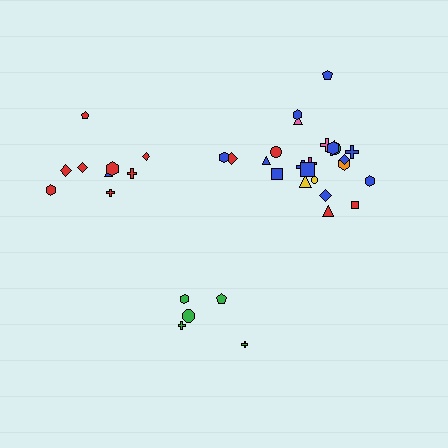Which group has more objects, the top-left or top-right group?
The top-right group.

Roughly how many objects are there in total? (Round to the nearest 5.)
Roughly 40 objects in total.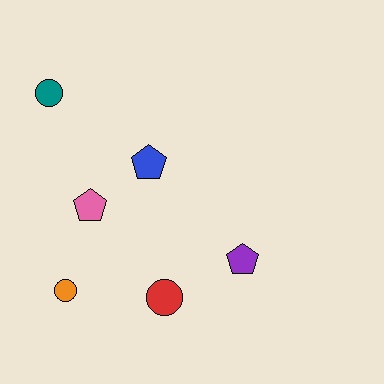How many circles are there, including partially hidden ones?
There are 3 circles.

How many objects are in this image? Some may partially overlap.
There are 6 objects.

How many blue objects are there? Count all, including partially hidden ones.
There is 1 blue object.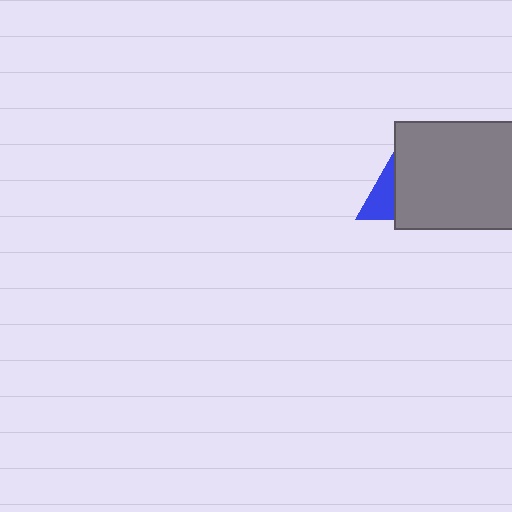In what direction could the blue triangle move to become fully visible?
The blue triangle could move left. That would shift it out from behind the gray rectangle entirely.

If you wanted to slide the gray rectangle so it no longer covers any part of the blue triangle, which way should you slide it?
Slide it right — that is the most direct way to separate the two shapes.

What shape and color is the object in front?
The object in front is a gray rectangle.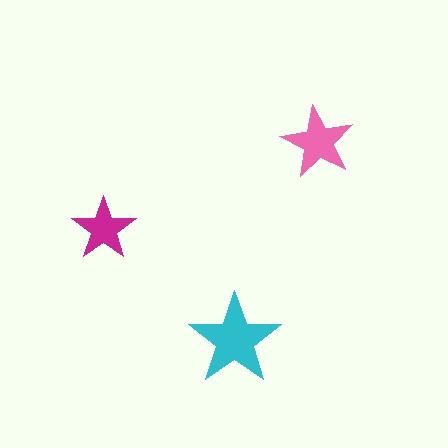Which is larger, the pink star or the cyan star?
The cyan one.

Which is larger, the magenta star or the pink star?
The pink one.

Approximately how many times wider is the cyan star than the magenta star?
About 1.5 times wider.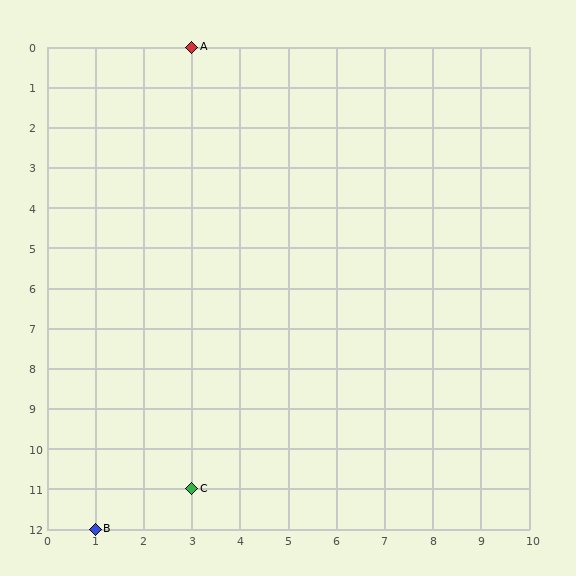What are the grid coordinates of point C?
Point C is at grid coordinates (3, 11).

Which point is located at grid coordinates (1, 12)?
Point B is at (1, 12).